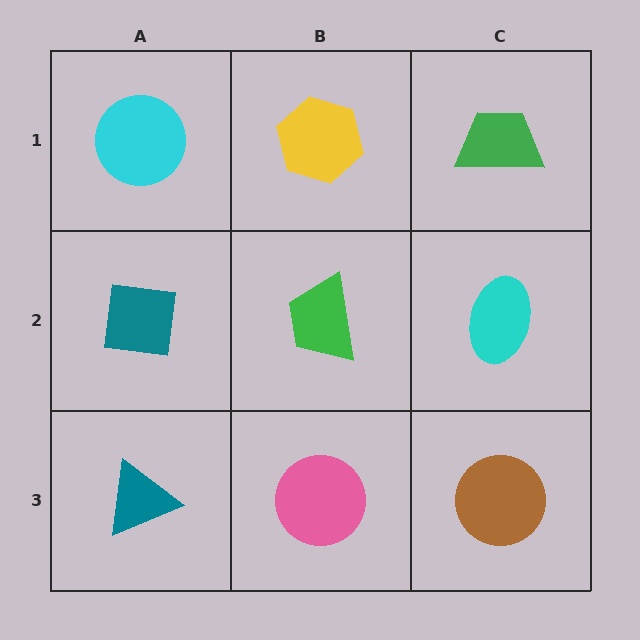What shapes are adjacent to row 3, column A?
A teal square (row 2, column A), a pink circle (row 3, column B).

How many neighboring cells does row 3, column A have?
2.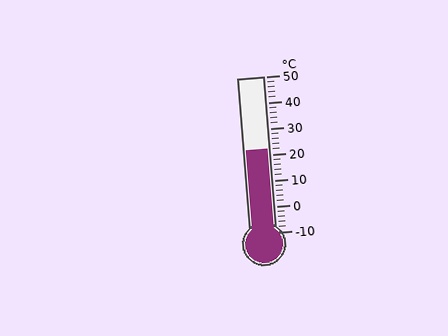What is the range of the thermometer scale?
The thermometer scale ranges from -10°C to 50°C.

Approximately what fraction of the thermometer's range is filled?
The thermometer is filled to approximately 55% of its range.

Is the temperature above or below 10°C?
The temperature is above 10°C.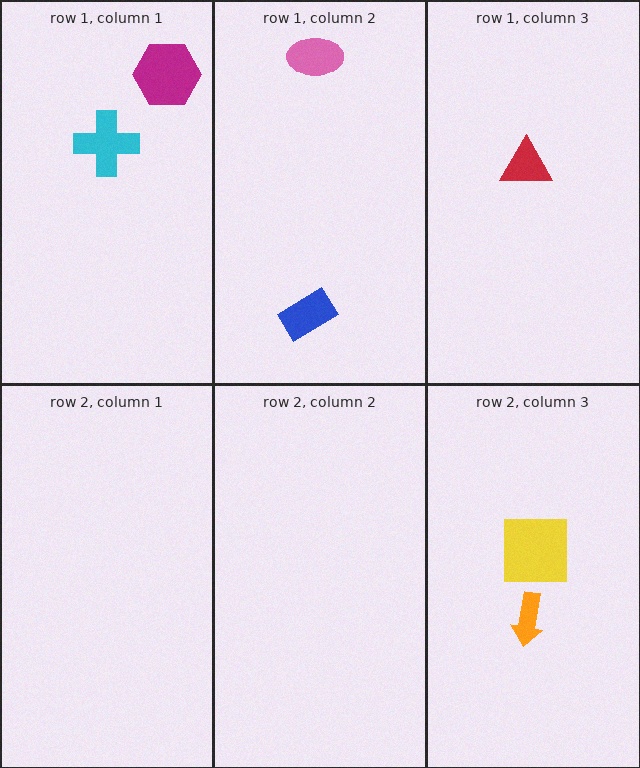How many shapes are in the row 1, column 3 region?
1.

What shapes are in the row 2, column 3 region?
The yellow square, the orange arrow.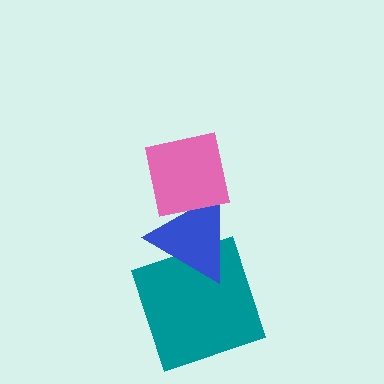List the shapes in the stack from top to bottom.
From top to bottom: the pink square, the blue triangle, the teal square.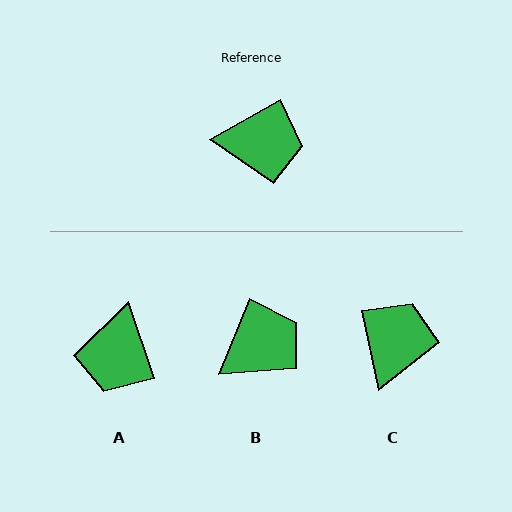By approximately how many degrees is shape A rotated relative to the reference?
Approximately 101 degrees clockwise.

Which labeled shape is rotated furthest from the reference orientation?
A, about 101 degrees away.